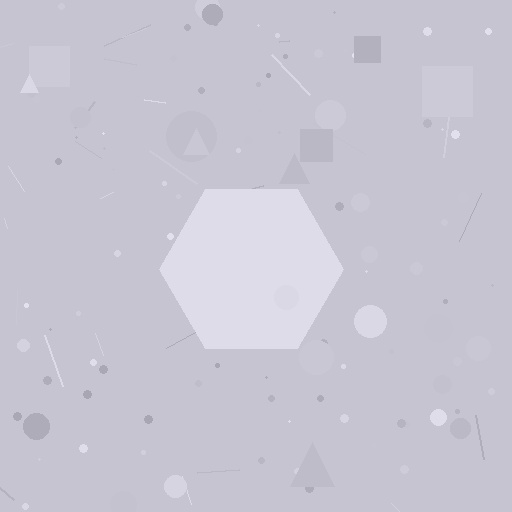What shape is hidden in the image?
A hexagon is hidden in the image.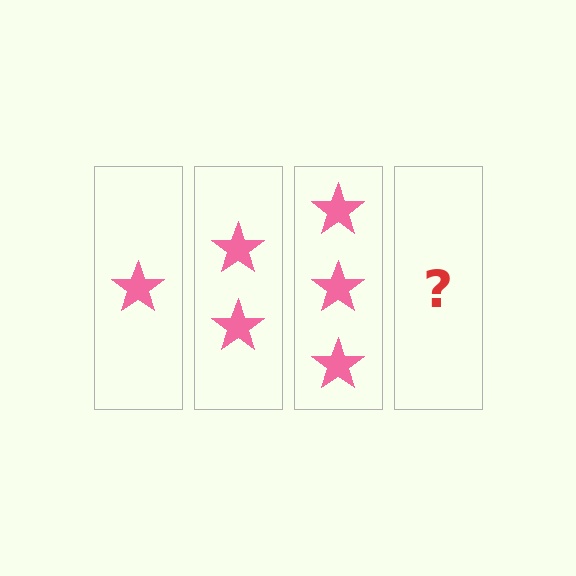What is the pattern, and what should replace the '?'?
The pattern is that each step adds one more star. The '?' should be 4 stars.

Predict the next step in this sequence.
The next step is 4 stars.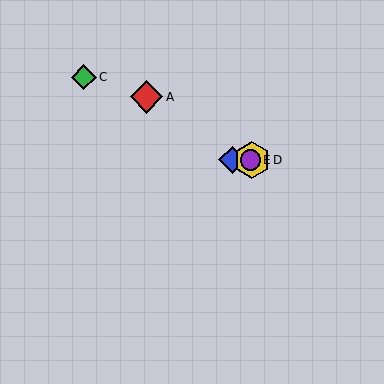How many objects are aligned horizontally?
3 objects (B, D, E) are aligned horizontally.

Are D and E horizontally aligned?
Yes, both are at y≈160.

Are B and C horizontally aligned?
No, B is at y≈160 and C is at y≈77.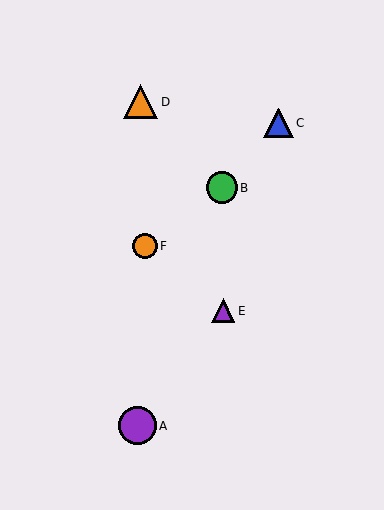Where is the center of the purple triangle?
The center of the purple triangle is at (223, 311).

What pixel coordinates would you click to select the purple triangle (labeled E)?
Click at (223, 311) to select the purple triangle E.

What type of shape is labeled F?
Shape F is an orange circle.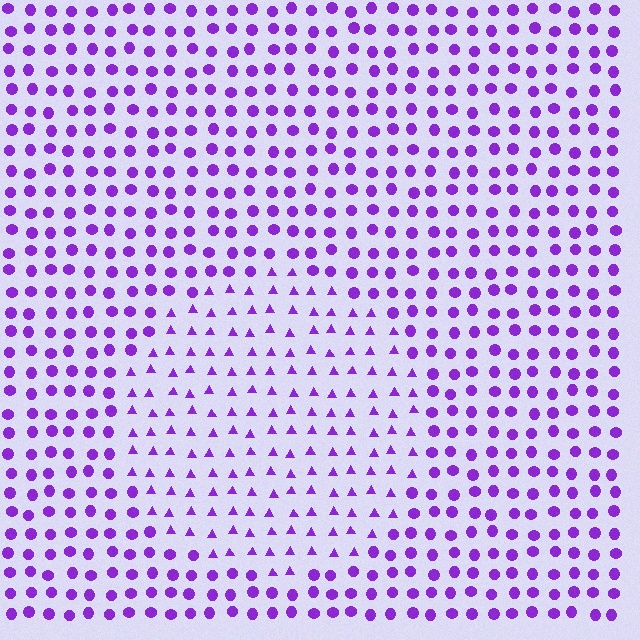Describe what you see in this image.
The image is filled with small purple elements arranged in a uniform grid. A circle-shaped region contains triangles, while the surrounding area contains circles. The boundary is defined purely by the change in element shape.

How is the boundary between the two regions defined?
The boundary is defined by a change in element shape: triangles inside vs. circles outside. All elements share the same color and spacing.